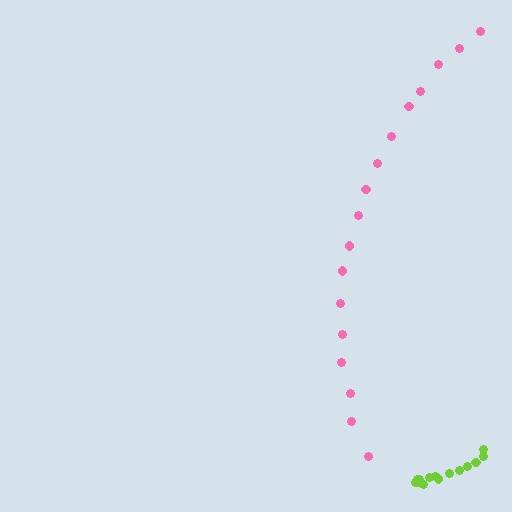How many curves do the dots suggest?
There are 2 distinct paths.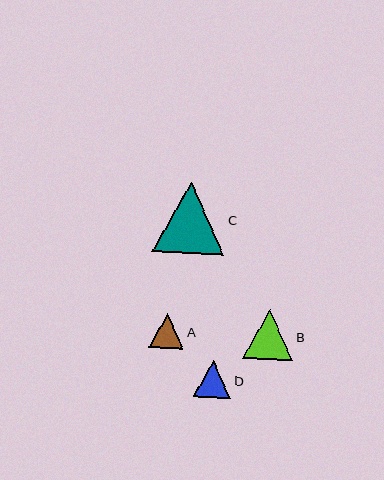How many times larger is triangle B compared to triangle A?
Triangle B is approximately 1.5 times the size of triangle A.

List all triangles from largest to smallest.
From largest to smallest: C, B, D, A.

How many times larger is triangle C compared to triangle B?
Triangle C is approximately 1.4 times the size of triangle B.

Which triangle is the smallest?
Triangle A is the smallest with a size of approximately 34 pixels.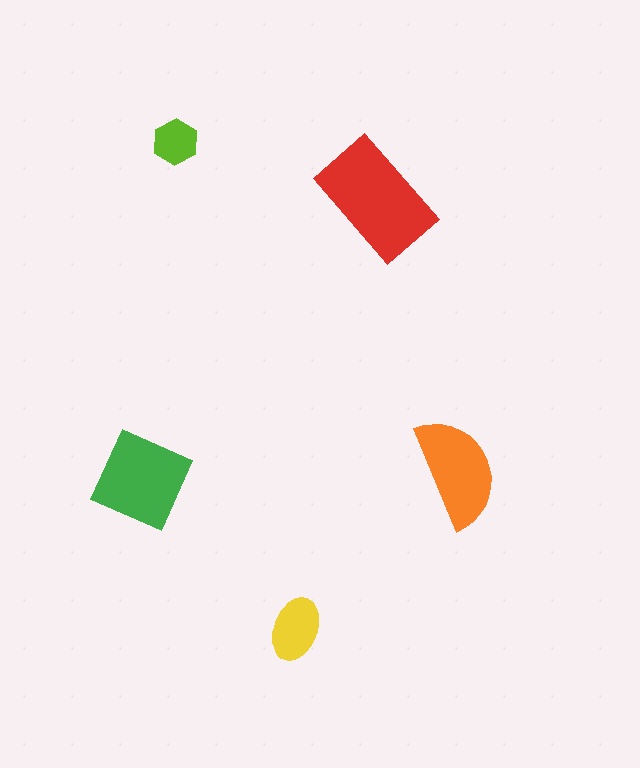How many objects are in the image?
There are 5 objects in the image.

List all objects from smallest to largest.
The lime hexagon, the yellow ellipse, the orange semicircle, the green diamond, the red rectangle.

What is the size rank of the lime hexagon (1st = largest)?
5th.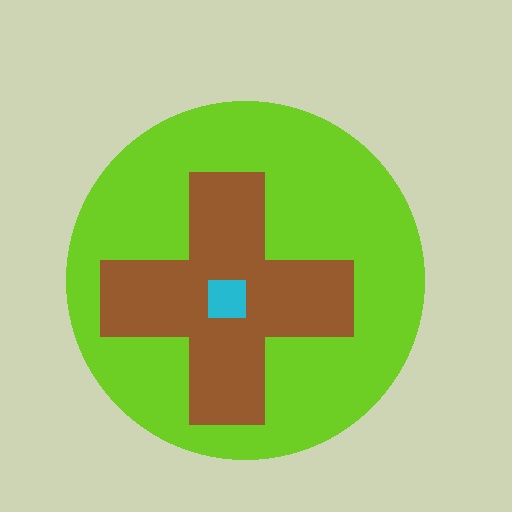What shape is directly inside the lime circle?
The brown cross.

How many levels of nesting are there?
3.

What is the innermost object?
The cyan square.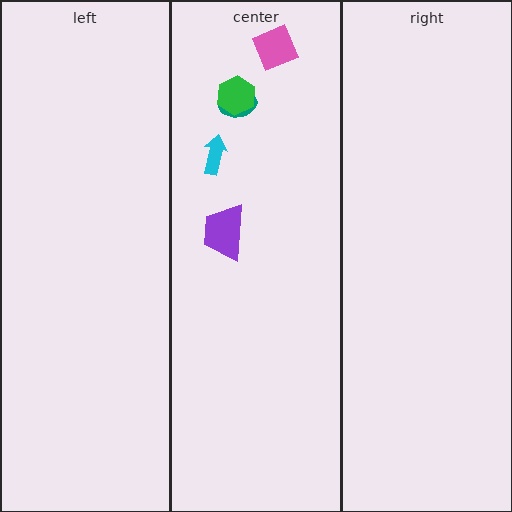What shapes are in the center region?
The pink diamond, the teal ellipse, the purple trapezoid, the green hexagon, the cyan arrow.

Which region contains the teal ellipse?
The center region.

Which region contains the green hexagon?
The center region.